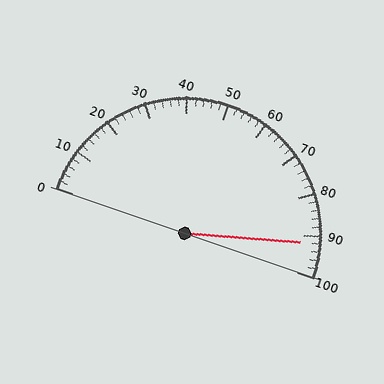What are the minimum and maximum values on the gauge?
The gauge ranges from 0 to 100.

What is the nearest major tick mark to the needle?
The nearest major tick mark is 90.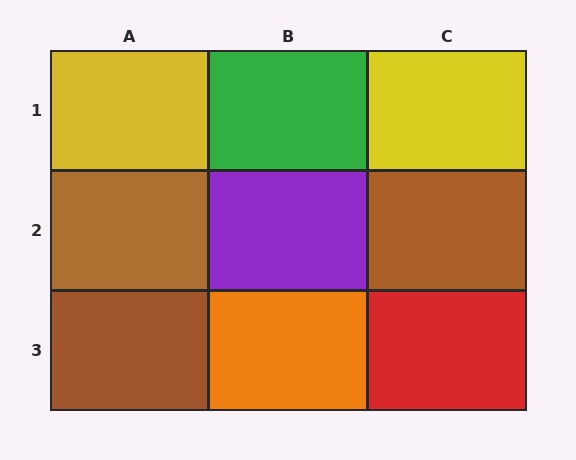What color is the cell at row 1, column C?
Yellow.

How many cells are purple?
1 cell is purple.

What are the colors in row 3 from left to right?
Brown, orange, red.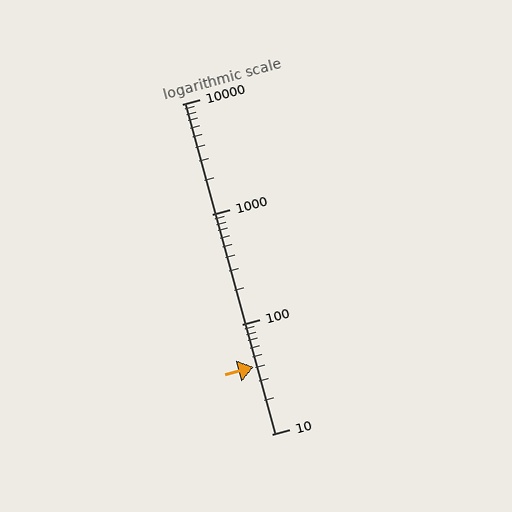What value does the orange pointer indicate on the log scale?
The pointer indicates approximately 41.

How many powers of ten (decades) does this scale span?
The scale spans 3 decades, from 10 to 10000.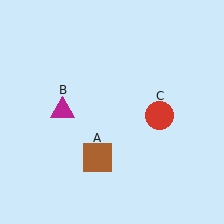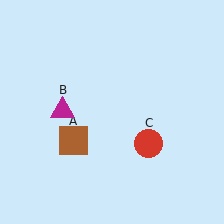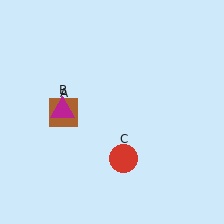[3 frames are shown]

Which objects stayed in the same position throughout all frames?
Magenta triangle (object B) remained stationary.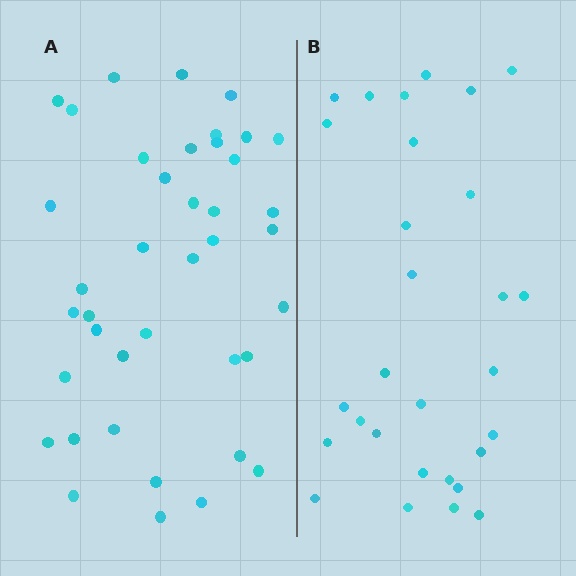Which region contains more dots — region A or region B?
Region A (the left region) has more dots.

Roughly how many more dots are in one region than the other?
Region A has roughly 12 or so more dots than region B.